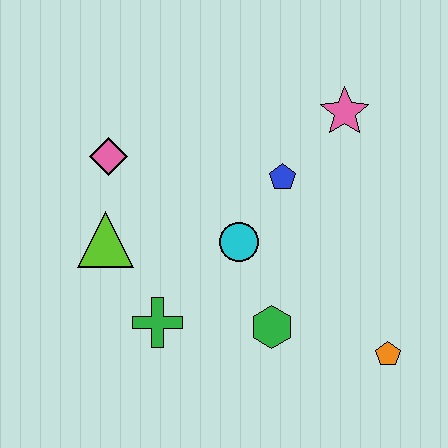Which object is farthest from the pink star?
The green cross is farthest from the pink star.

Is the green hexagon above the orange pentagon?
Yes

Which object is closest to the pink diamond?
The lime triangle is closest to the pink diamond.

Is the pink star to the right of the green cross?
Yes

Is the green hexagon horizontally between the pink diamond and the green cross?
No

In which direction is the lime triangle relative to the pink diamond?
The lime triangle is below the pink diamond.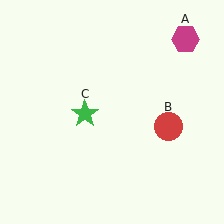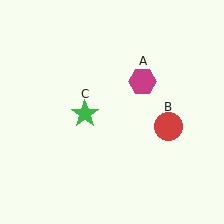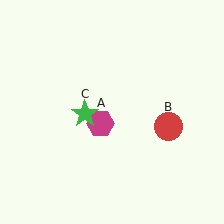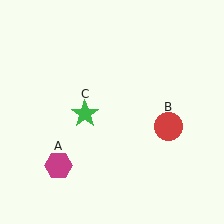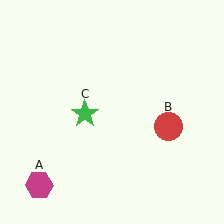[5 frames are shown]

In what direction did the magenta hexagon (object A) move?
The magenta hexagon (object A) moved down and to the left.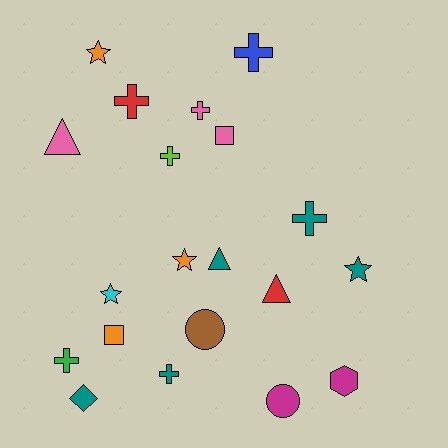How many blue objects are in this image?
There is 1 blue object.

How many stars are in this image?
There are 4 stars.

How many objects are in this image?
There are 20 objects.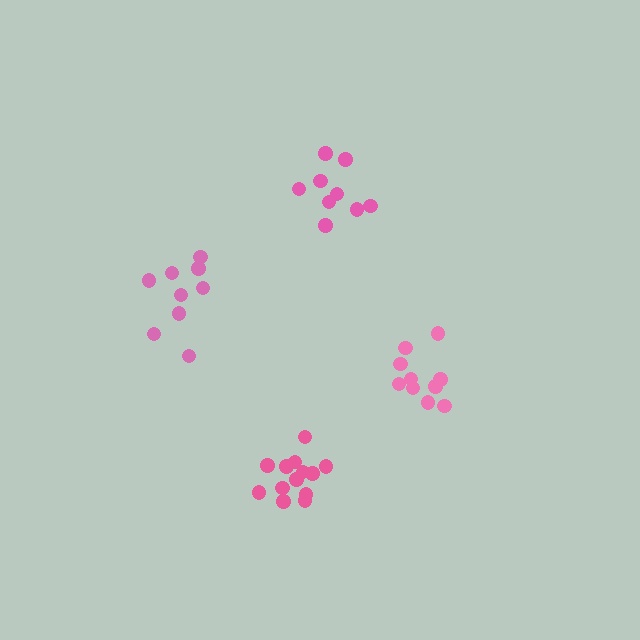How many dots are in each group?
Group 1: 9 dots, Group 2: 9 dots, Group 3: 13 dots, Group 4: 10 dots (41 total).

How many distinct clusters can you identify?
There are 4 distinct clusters.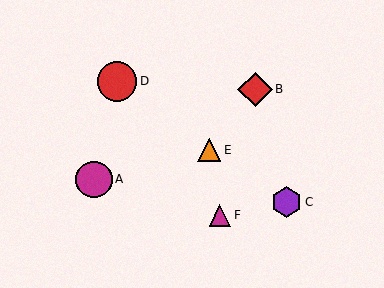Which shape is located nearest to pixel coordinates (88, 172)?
The magenta circle (labeled A) at (94, 179) is nearest to that location.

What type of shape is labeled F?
Shape F is a magenta triangle.